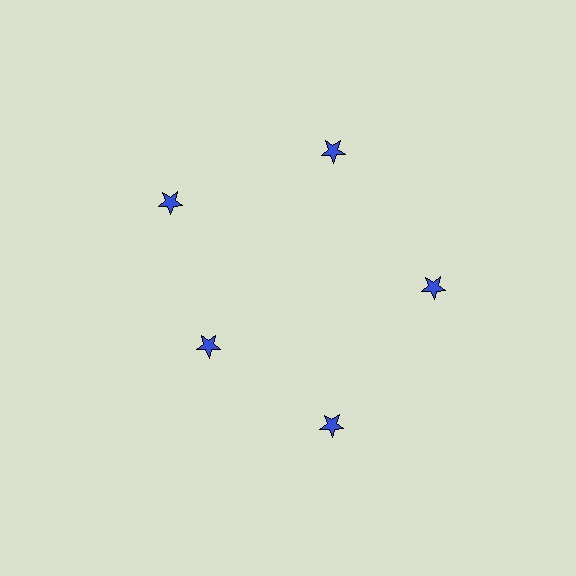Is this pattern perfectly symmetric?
No. The 5 blue stars are arranged in a ring, but one element near the 8 o'clock position is pulled inward toward the center, breaking the 5-fold rotational symmetry.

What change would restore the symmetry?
The symmetry would be restored by moving it outward, back onto the ring so that all 5 stars sit at equal angles and equal distance from the center.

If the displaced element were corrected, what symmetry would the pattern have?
It would have 5-fold rotational symmetry — the pattern would map onto itself every 72 degrees.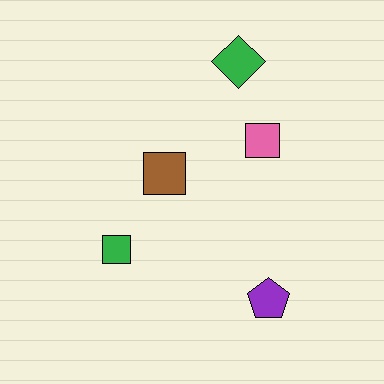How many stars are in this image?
There are no stars.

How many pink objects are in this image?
There is 1 pink object.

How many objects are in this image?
There are 5 objects.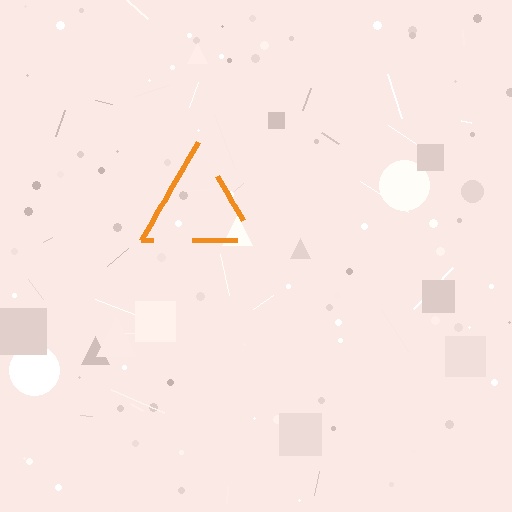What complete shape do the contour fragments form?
The contour fragments form a triangle.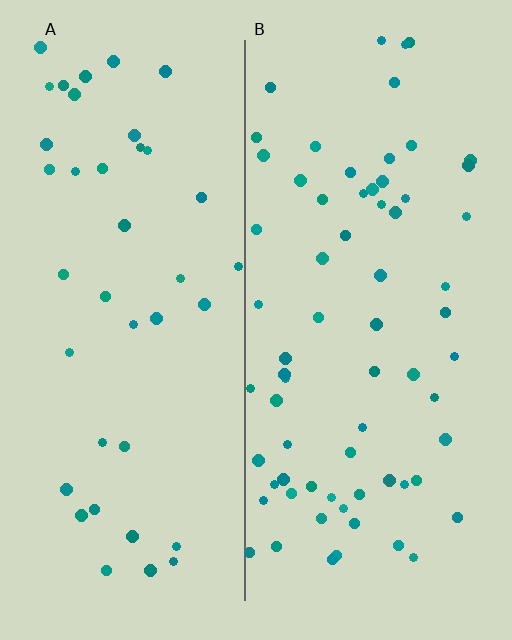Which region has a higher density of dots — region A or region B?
B (the right).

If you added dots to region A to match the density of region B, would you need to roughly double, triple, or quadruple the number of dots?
Approximately double.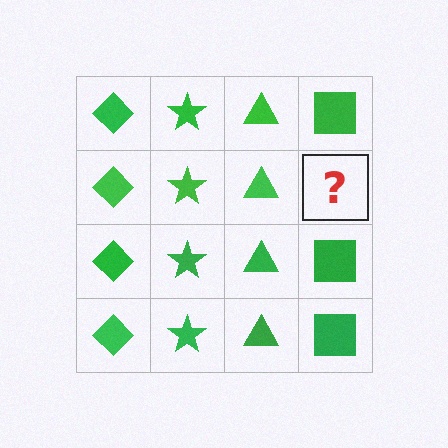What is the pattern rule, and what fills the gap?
The rule is that each column has a consistent shape. The gap should be filled with a green square.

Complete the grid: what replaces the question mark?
The question mark should be replaced with a green square.